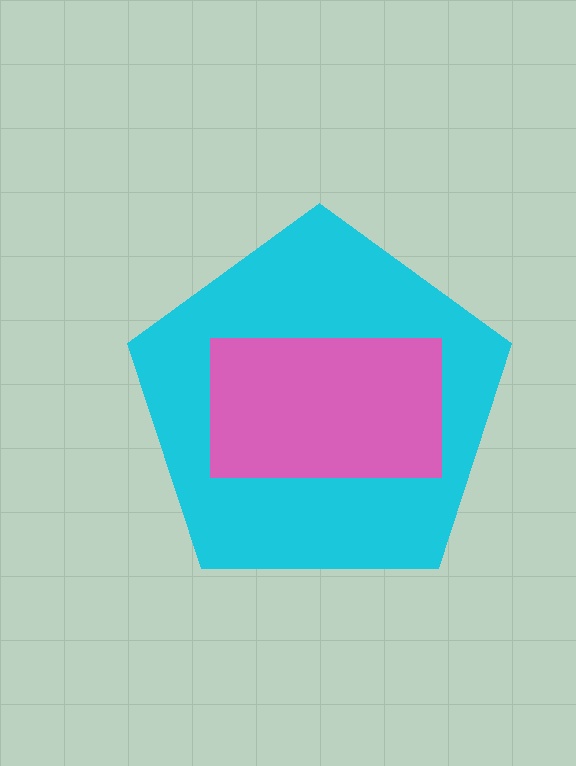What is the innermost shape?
The pink rectangle.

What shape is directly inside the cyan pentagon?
The pink rectangle.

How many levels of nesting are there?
2.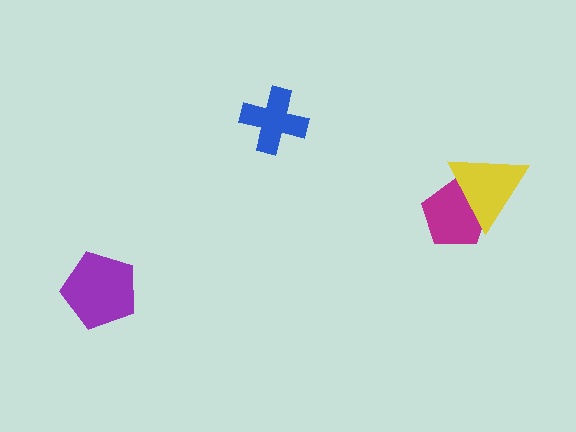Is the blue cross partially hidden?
No, no other shape covers it.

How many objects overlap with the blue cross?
0 objects overlap with the blue cross.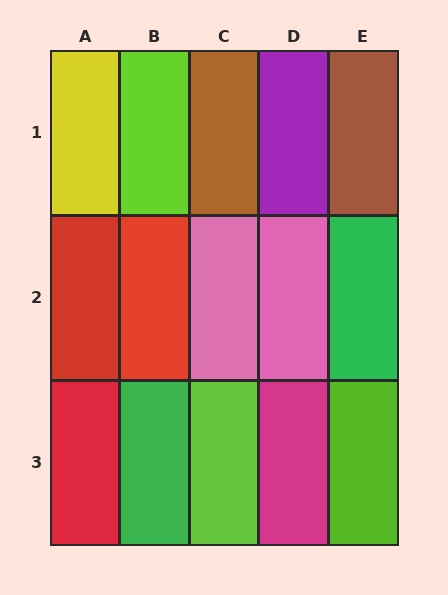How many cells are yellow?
1 cell is yellow.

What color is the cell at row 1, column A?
Yellow.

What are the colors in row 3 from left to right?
Red, green, lime, magenta, lime.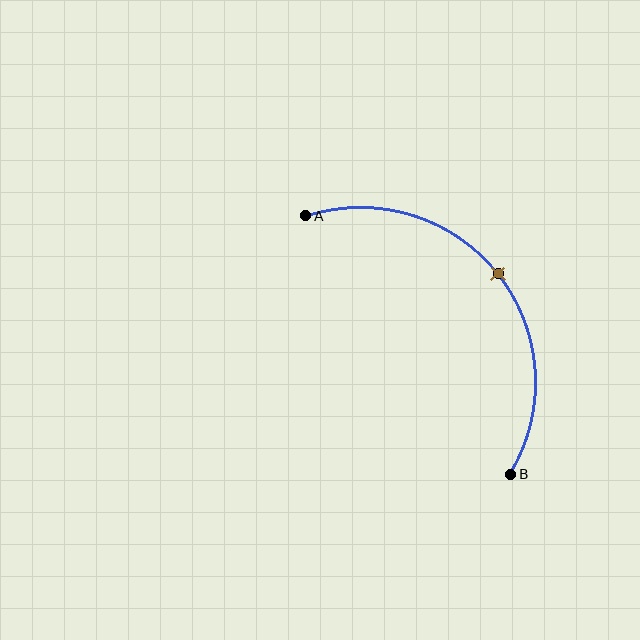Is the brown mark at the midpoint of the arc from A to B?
Yes. The brown mark lies on the arc at equal arc-length from both A and B — it is the arc midpoint.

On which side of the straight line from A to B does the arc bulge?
The arc bulges above and to the right of the straight line connecting A and B.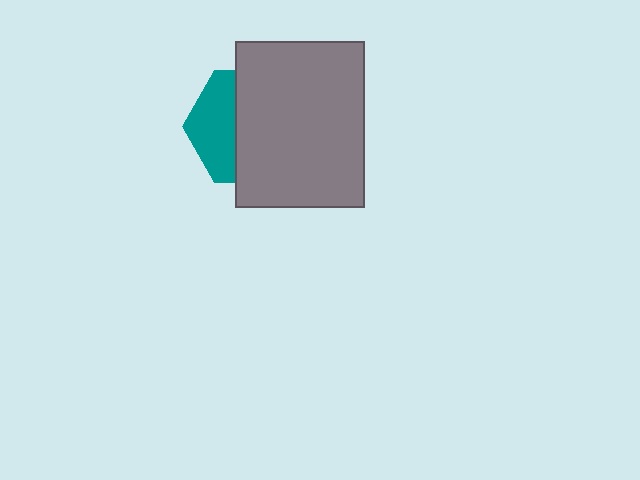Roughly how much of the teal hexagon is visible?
A small part of it is visible (roughly 38%).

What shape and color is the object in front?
The object in front is a gray rectangle.